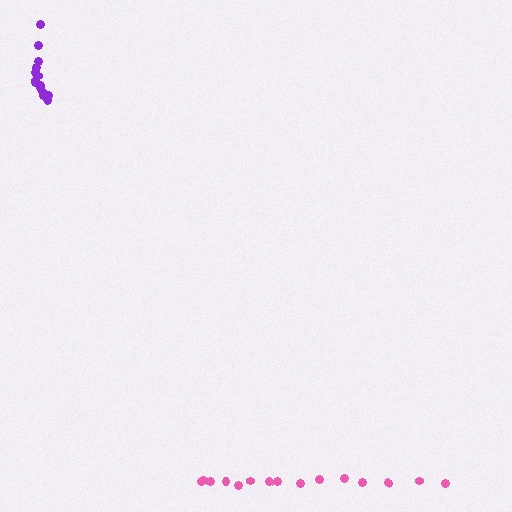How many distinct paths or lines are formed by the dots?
There are 2 distinct paths.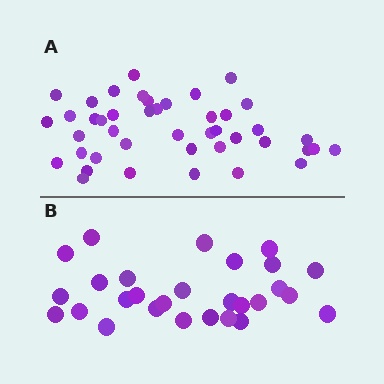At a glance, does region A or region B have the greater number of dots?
Region A (the top region) has more dots.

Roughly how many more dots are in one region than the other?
Region A has approximately 15 more dots than region B.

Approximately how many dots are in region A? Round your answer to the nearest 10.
About 40 dots. (The exact count is 43, which rounds to 40.)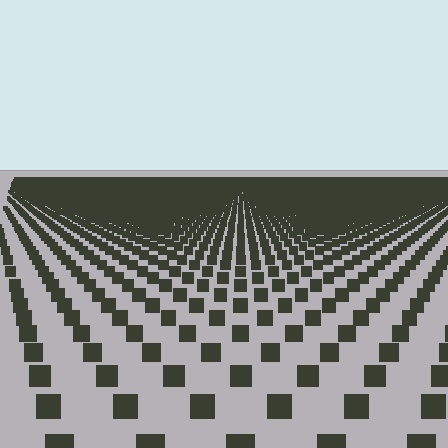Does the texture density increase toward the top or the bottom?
Density increases toward the top.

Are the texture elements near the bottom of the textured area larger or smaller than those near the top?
Larger. Near the bottom, elements are closer to the viewer and appear at a bigger on-screen size.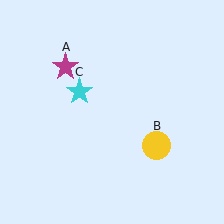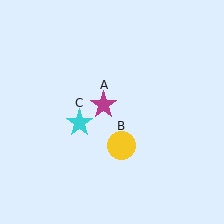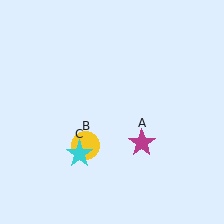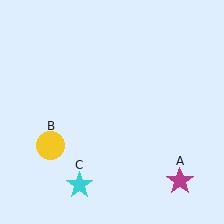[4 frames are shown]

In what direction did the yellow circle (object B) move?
The yellow circle (object B) moved left.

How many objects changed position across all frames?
3 objects changed position: magenta star (object A), yellow circle (object B), cyan star (object C).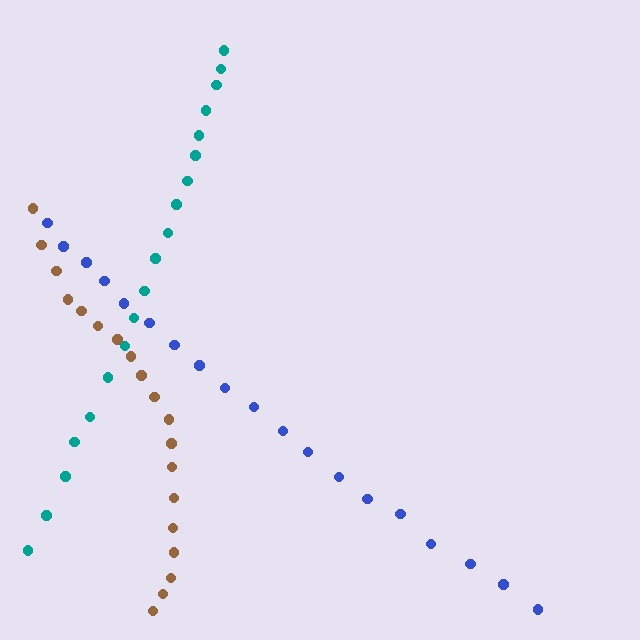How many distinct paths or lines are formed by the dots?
There are 3 distinct paths.